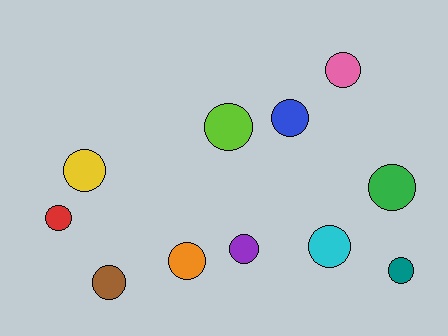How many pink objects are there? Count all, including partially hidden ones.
There is 1 pink object.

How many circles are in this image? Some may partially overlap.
There are 11 circles.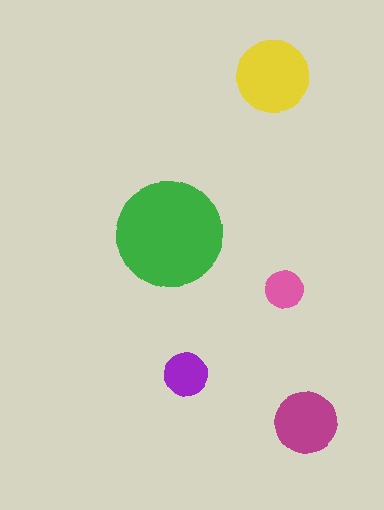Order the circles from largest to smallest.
the green one, the yellow one, the magenta one, the purple one, the pink one.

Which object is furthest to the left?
The green circle is leftmost.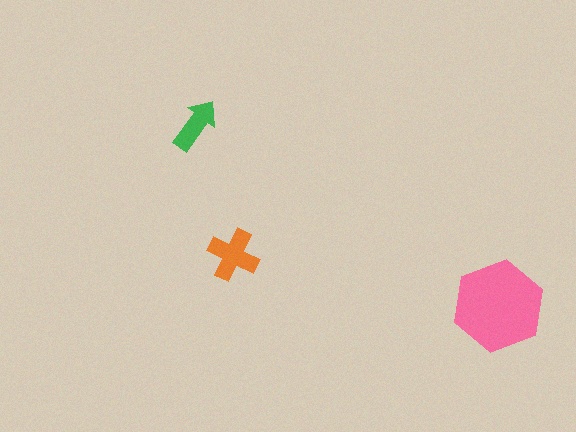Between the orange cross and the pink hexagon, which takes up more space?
The pink hexagon.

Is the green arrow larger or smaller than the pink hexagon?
Smaller.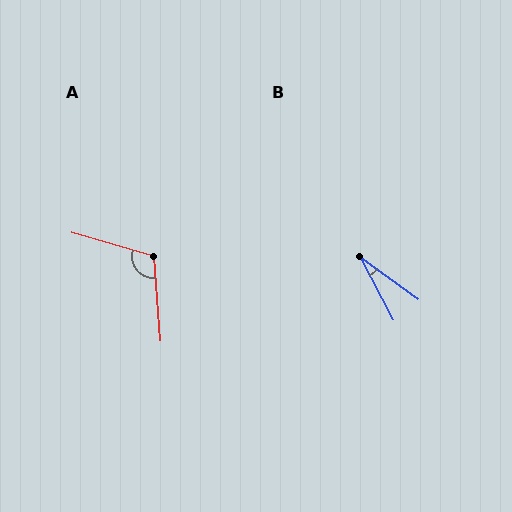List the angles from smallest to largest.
B (26°), A (111°).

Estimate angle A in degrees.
Approximately 111 degrees.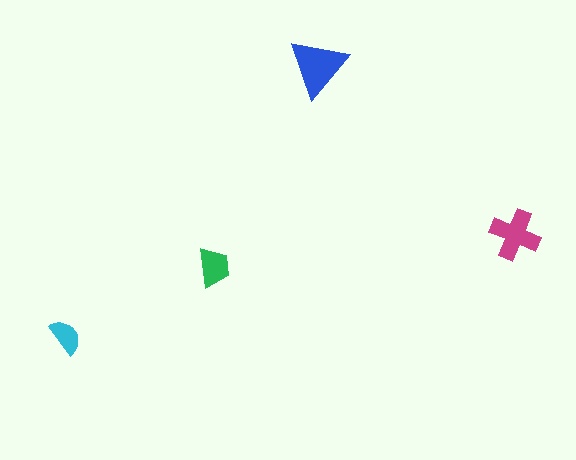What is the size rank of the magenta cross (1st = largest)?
2nd.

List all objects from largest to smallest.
The blue triangle, the magenta cross, the green trapezoid, the cyan semicircle.